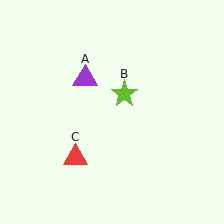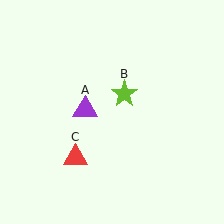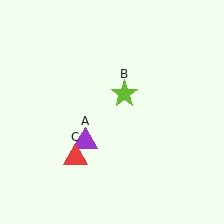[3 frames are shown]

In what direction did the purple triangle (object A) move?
The purple triangle (object A) moved down.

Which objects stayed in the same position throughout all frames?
Lime star (object B) and red triangle (object C) remained stationary.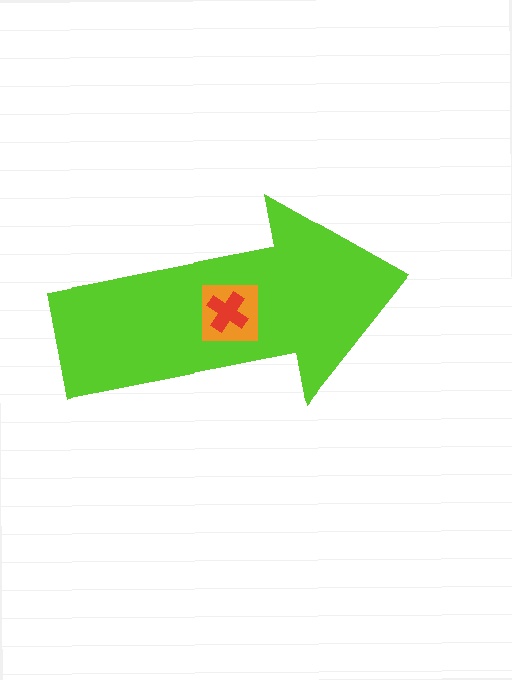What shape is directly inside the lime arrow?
The orange square.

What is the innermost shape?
The red cross.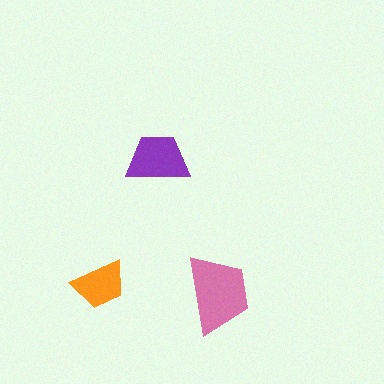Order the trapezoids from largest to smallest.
the pink one, the purple one, the orange one.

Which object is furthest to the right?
The pink trapezoid is rightmost.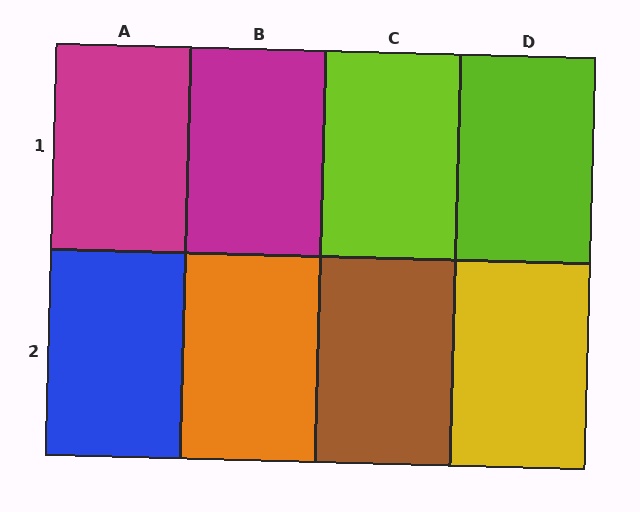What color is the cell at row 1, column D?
Lime.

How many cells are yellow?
1 cell is yellow.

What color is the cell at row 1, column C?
Lime.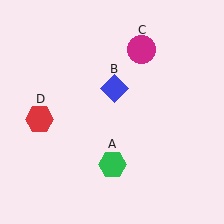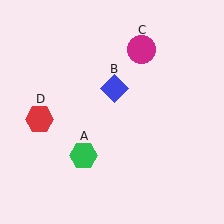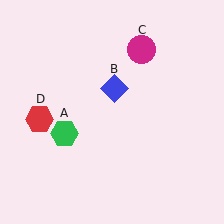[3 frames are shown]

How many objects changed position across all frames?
1 object changed position: green hexagon (object A).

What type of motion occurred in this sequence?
The green hexagon (object A) rotated clockwise around the center of the scene.